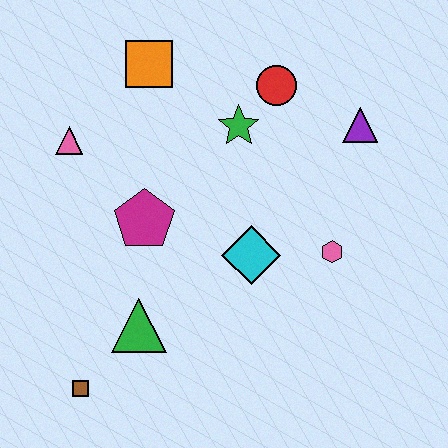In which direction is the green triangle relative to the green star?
The green triangle is below the green star.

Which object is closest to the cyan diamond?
The pink hexagon is closest to the cyan diamond.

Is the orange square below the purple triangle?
No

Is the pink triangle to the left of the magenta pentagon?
Yes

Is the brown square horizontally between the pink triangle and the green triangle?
Yes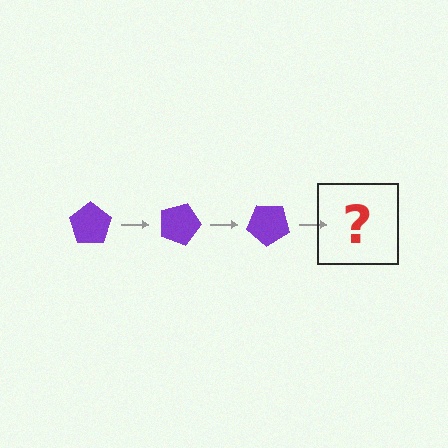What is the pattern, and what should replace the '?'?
The pattern is that the pentagon rotates 20 degrees each step. The '?' should be a purple pentagon rotated 60 degrees.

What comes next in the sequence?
The next element should be a purple pentagon rotated 60 degrees.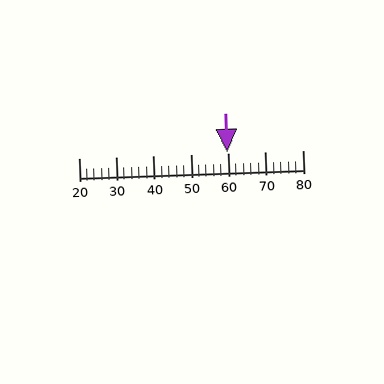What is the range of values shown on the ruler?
The ruler shows values from 20 to 80.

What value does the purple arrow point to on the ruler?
The purple arrow points to approximately 60.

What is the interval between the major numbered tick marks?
The major tick marks are spaced 10 units apart.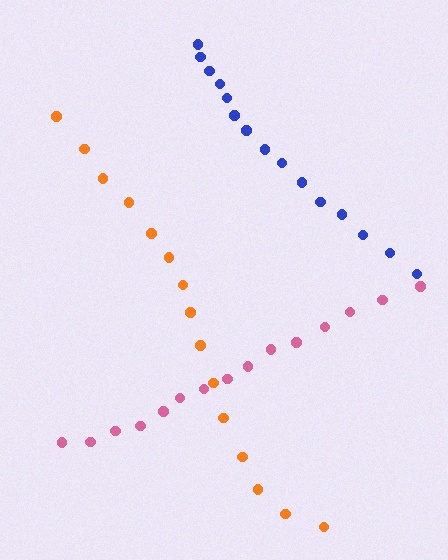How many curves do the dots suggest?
There are 3 distinct paths.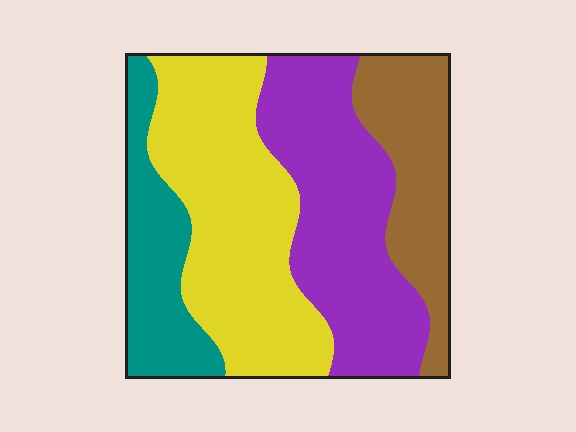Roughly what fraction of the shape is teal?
Teal covers 16% of the shape.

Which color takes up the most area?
Yellow, at roughly 35%.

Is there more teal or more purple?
Purple.